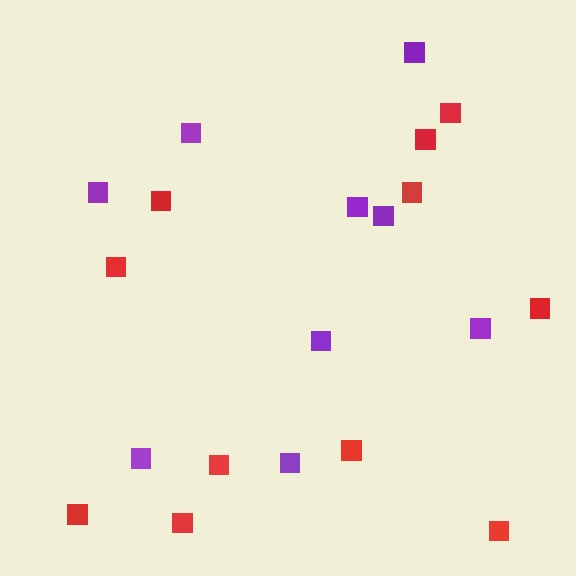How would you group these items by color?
There are 2 groups: one group of red squares (11) and one group of purple squares (9).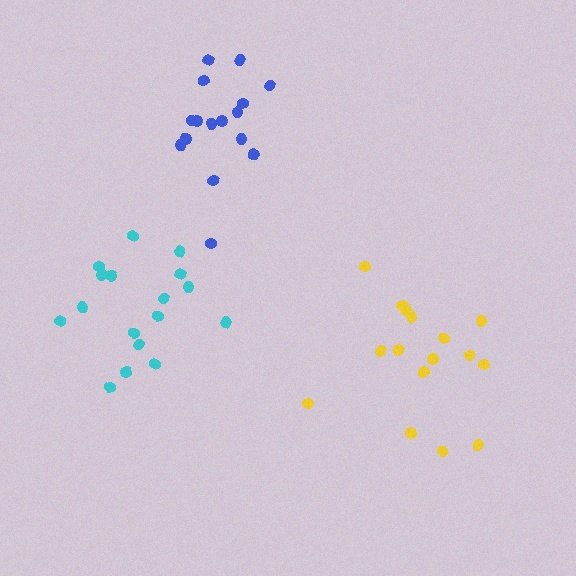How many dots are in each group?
Group 1: 17 dots, Group 2: 16 dots, Group 3: 16 dots (49 total).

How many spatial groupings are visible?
There are 3 spatial groupings.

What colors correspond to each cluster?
The clusters are colored: cyan, yellow, blue.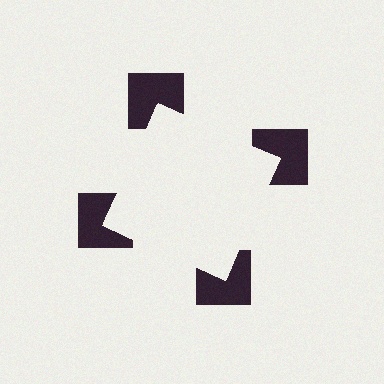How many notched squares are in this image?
There are 4 — one at each vertex of the illusory square.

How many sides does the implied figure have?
4 sides.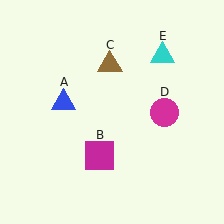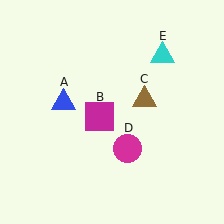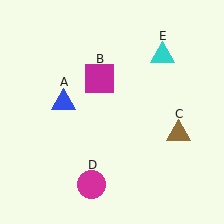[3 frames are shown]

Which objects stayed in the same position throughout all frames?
Blue triangle (object A) and cyan triangle (object E) remained stationary.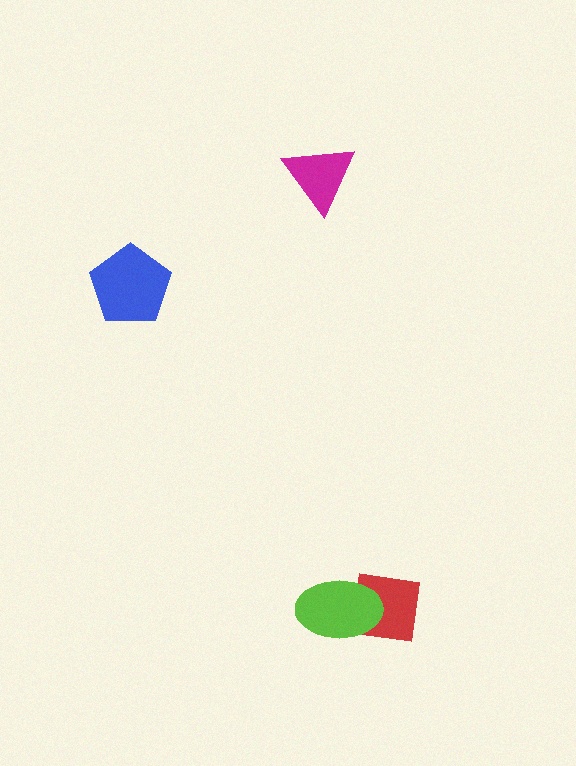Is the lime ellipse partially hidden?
No, no other shape covers it.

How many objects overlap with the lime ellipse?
1 object overlaps with the lime ellipse.